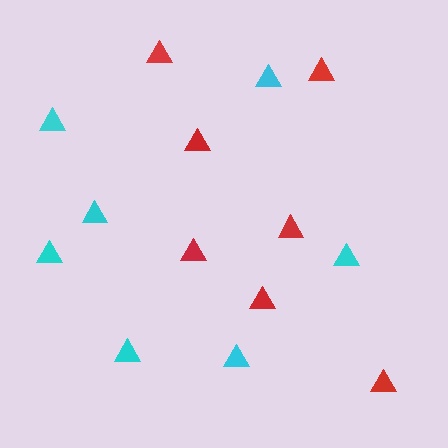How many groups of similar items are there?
There are 2 groups: one group of red triangles (7) and one group of cyan triangles (7).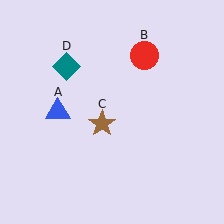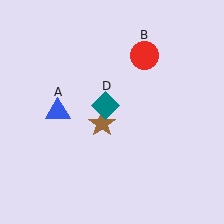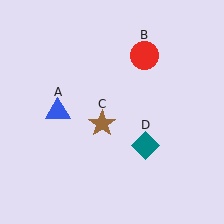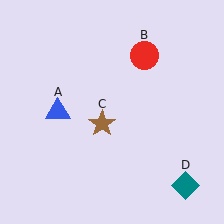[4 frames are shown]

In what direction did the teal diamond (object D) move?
The teal diamond (object D) moved down and to the right.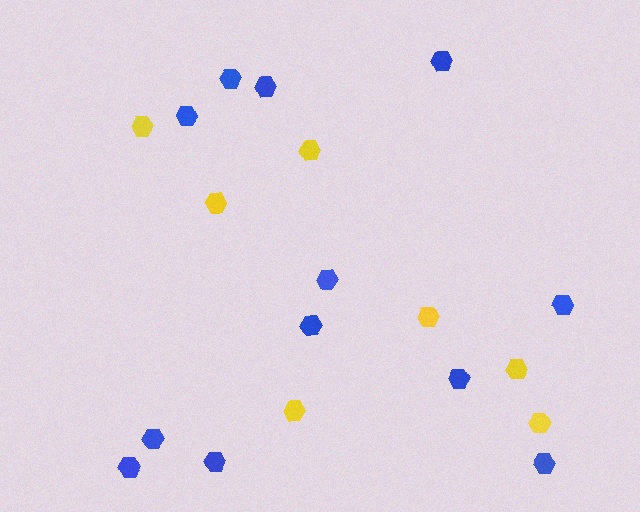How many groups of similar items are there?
There are 2 groups: one group of yellow hexagons (7) and one group of blue hexagons (12).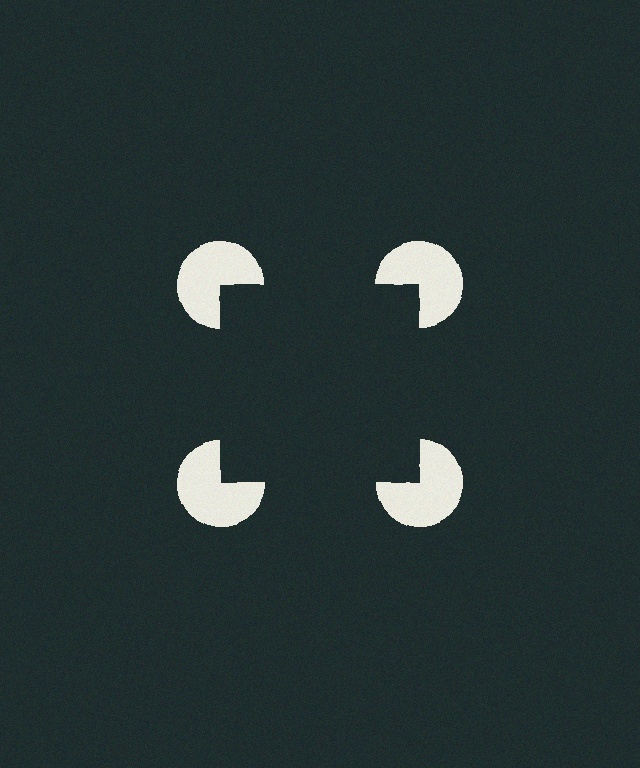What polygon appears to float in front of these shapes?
An illusory square — its edges are inferred from the aligned wedge cuts in the pac-man discs, not physically drawn.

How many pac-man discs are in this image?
There are 4 — one at each vertex of the illusory square.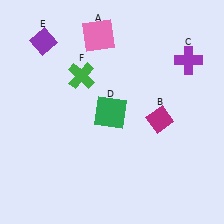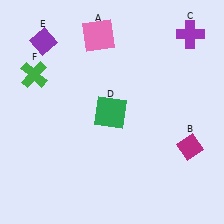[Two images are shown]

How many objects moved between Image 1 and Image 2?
3 objects moved between the two images.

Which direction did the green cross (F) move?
The green cross (F) moved left.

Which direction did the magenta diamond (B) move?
The magenta diamond (B) moved right.